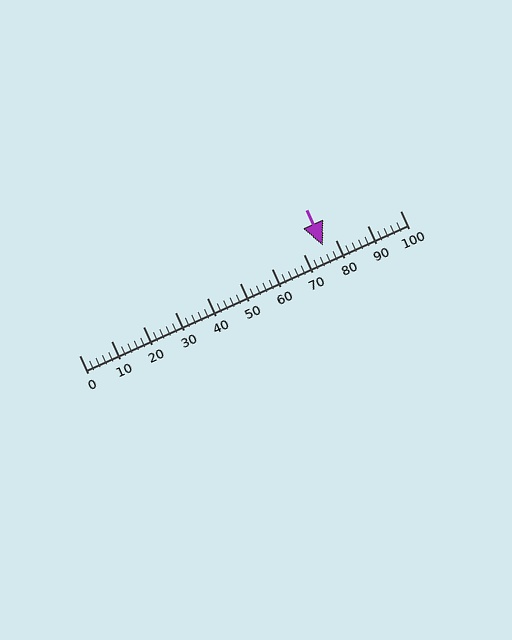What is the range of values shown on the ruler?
The ruler shows values from 0 to 100.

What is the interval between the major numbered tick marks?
The major tick marks are spaced 10 units apart.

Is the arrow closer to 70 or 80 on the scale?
The arrow is closer to 80.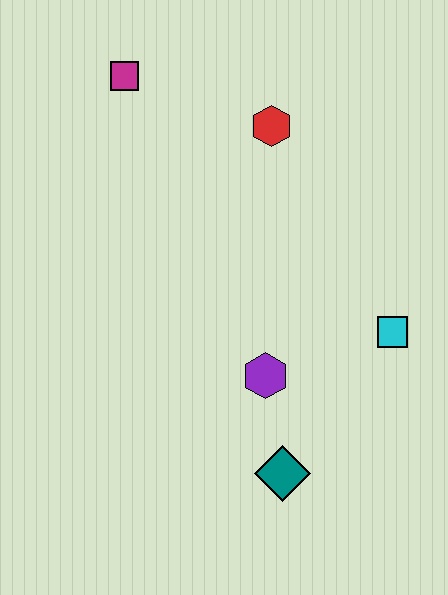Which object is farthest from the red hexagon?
The teal diamond is farthest from the red hexagon.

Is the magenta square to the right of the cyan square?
No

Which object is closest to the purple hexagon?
The teal diamond is closest to the purple hexagon.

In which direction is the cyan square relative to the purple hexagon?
The cyan square is to the right of the purple hexagon.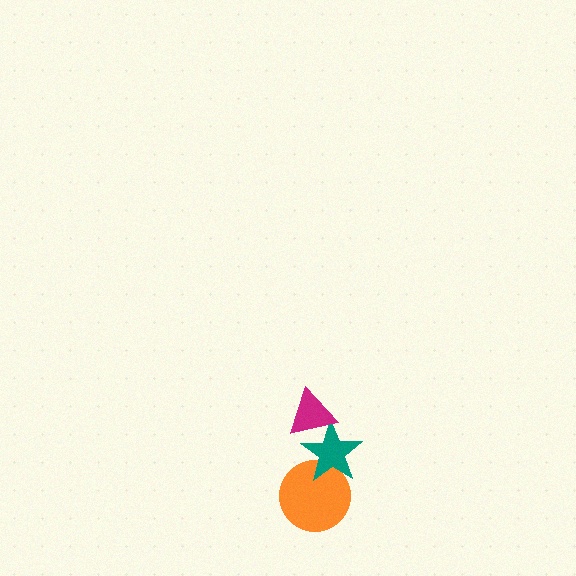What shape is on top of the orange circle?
The teal star is on top of the orange circle.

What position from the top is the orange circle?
The orange circle is 3rd from the top.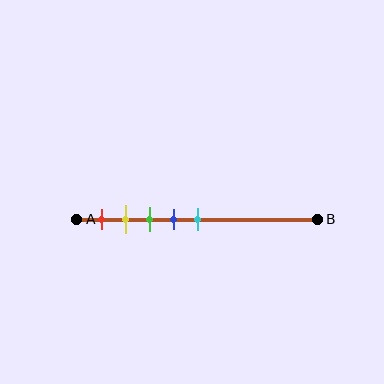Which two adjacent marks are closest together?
The yellow and green marks are the closest adjacent pair.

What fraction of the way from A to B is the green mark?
The green mark is approximately 30% (0.3) of the way from A to B.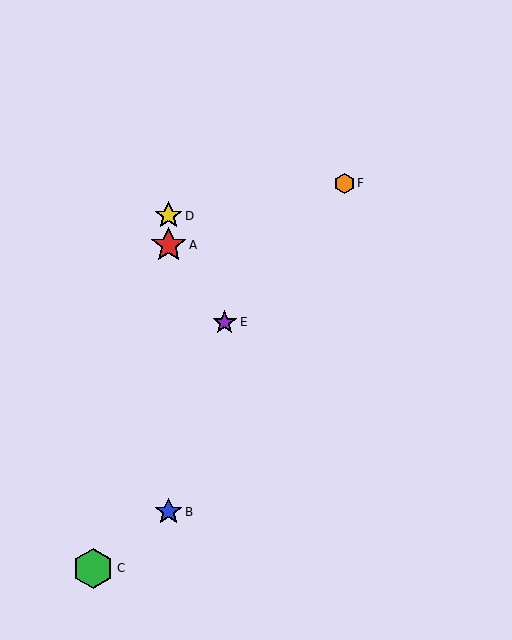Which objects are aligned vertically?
Objects A, B, D are aligned vertically.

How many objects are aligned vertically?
3 objects (A, B, D) are aligned vertically.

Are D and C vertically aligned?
No, D is at x≈169 and C is at x≈93.